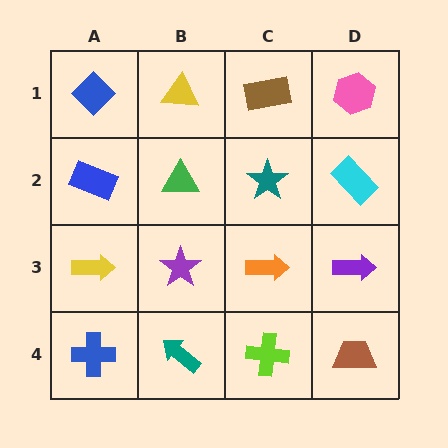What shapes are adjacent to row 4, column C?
An orange arrow (row 3, column C), a teal arrow (row 4, column B), a brown trapezoid (row 4, column D).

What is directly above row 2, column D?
A pink hexagon.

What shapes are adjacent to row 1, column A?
A blue rectangle (row 2, column A), a yellow triangle (row 1, column B).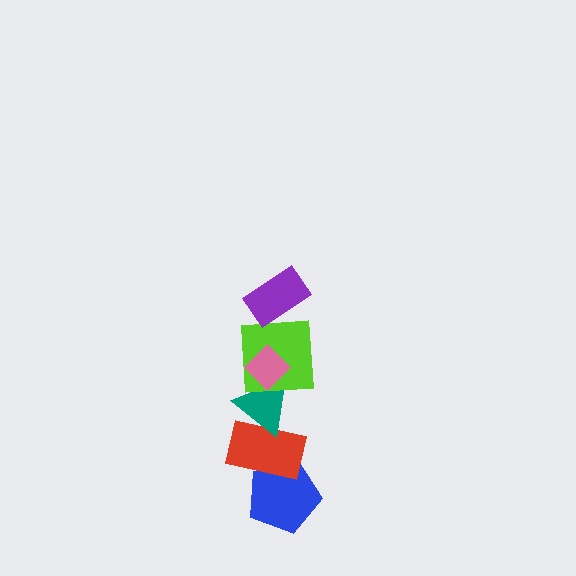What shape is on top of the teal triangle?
The lime square is on top of the teal triangle.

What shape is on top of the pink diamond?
The purple rectangle is on top of the pink diamond.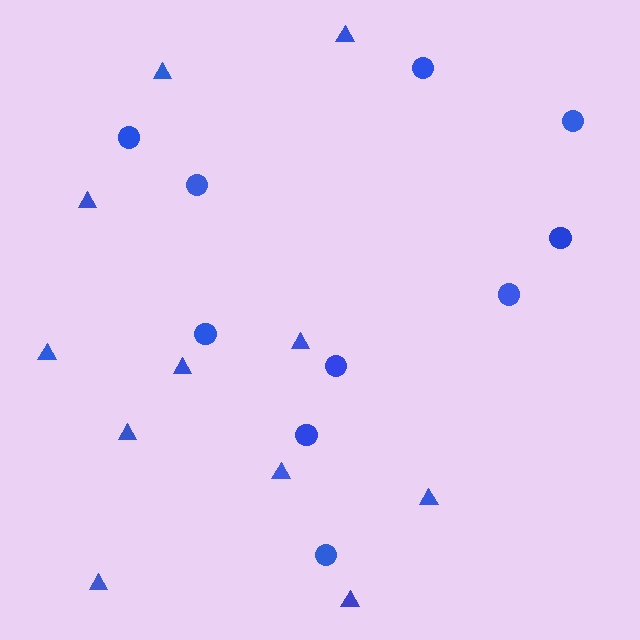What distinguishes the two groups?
There are 2 groups: one group of triangles (11) and one group of circles (10).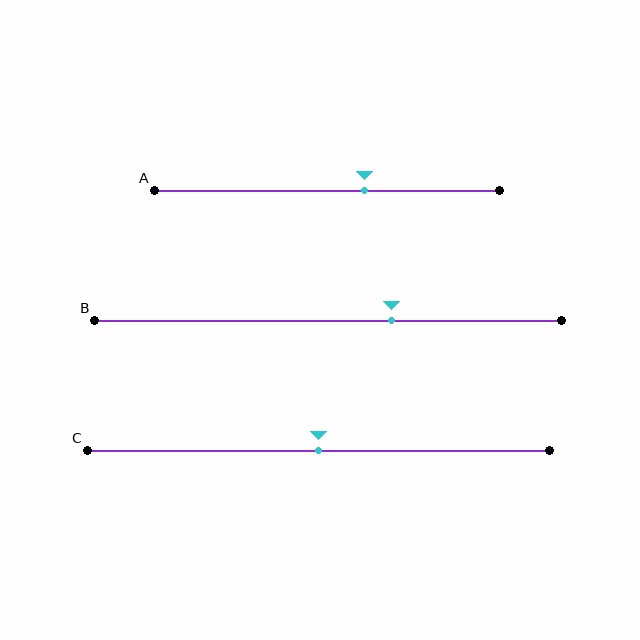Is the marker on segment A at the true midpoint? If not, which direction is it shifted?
No, the marker on segment A is shifted to the right by about 11% of the segment length.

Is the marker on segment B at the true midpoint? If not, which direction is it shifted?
No, the marker on segment B is shifted to the right by about 13% of the segment length.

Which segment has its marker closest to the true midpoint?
Segment C has its marker closest to the true midpoint.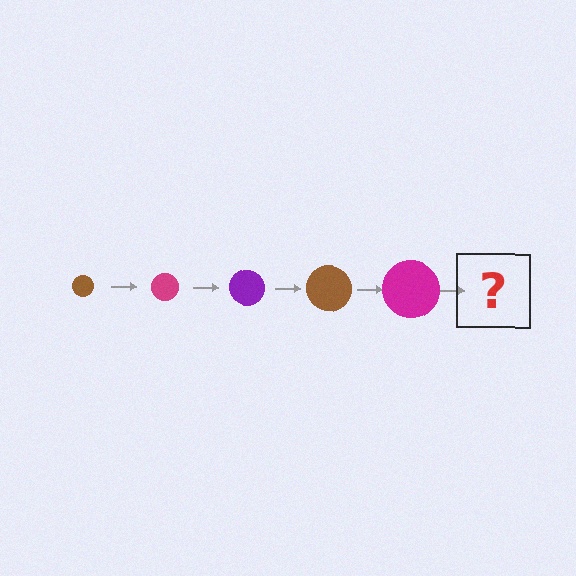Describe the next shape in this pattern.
It should be a purple circle, larger than the previous one.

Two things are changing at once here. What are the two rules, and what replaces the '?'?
The two rules are that the circle grows larger each step and the color cycles through brown, magenta, and purple. The '?' should be a purple circle, larger than the previous one.